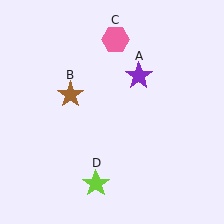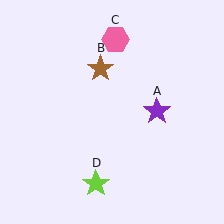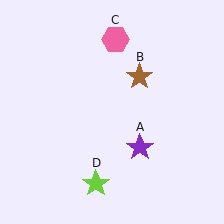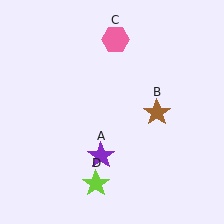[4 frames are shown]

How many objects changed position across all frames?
2 objects changed position: purple star (object A), brown star (object B).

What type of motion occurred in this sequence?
The purple star (object A), brown star (object B) rotated clockwise around the center of the scene.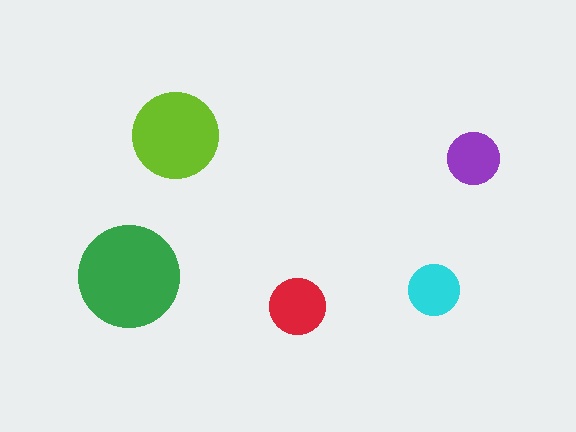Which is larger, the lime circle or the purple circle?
The lime one.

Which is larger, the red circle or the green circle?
The green one.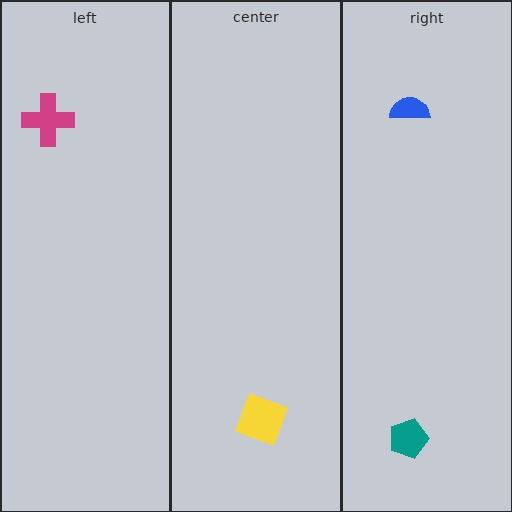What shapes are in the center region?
The yellow diamond.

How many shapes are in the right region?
2.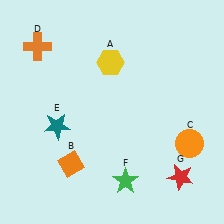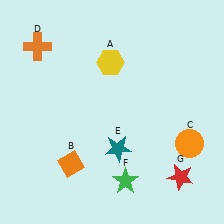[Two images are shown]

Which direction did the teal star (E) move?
The teal star (E) moved right.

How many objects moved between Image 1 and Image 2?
1 object moved between the two images.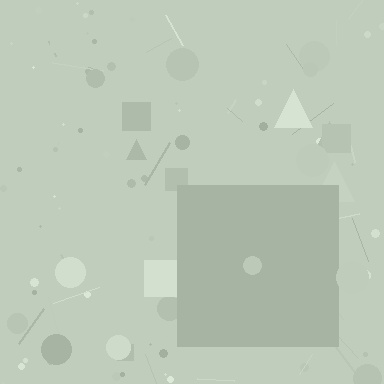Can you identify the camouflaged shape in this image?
The camouflaged shape is a square.